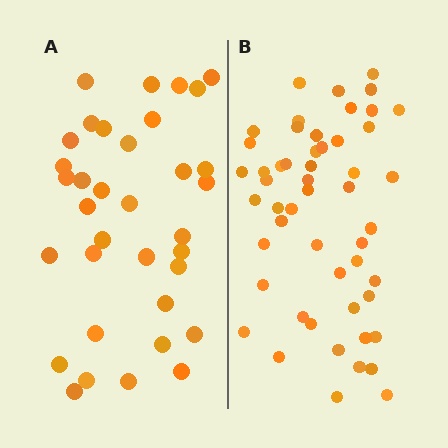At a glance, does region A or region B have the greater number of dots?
Region B (the right region) has more dots.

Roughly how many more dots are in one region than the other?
Region B has approximately 15 more dots than region A.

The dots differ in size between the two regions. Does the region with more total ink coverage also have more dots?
No. Region A has more total ink coverage because its dots are larger, but region B actually contains more individual dots. Total area can be misleading — the number of items is what matters here.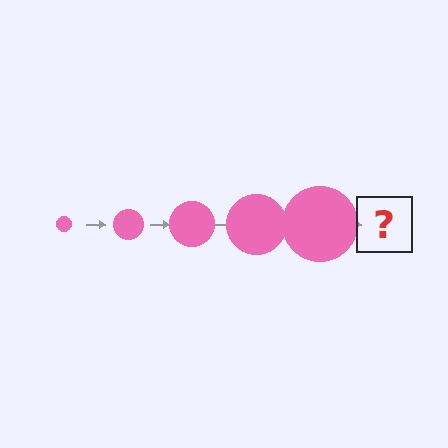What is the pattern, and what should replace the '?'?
The pattern is that the circle gets progressively larger each step. The '?' should be a pink circle, larger than the previous one.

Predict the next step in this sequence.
The next step is a pink circle, larger than the previous one.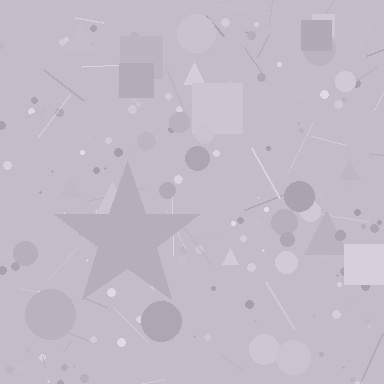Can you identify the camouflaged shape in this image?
The camouflaged shape is a star.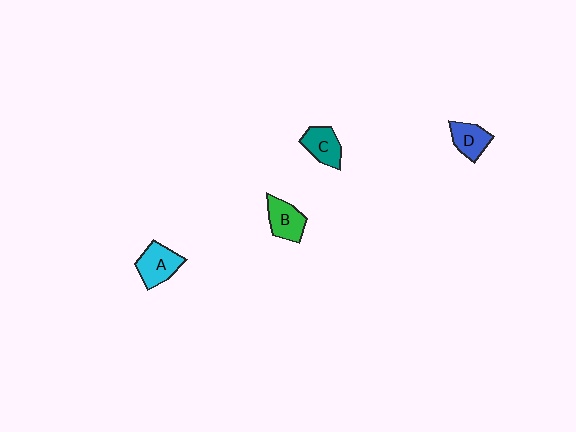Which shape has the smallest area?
Shape D (blue).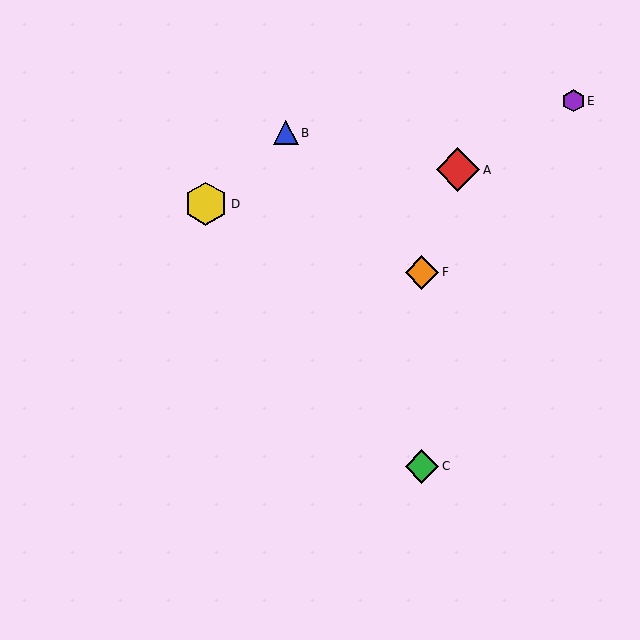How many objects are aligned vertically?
2 objects (C, F) are aligned vertically.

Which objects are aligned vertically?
Objects C, F are aligned vertically.